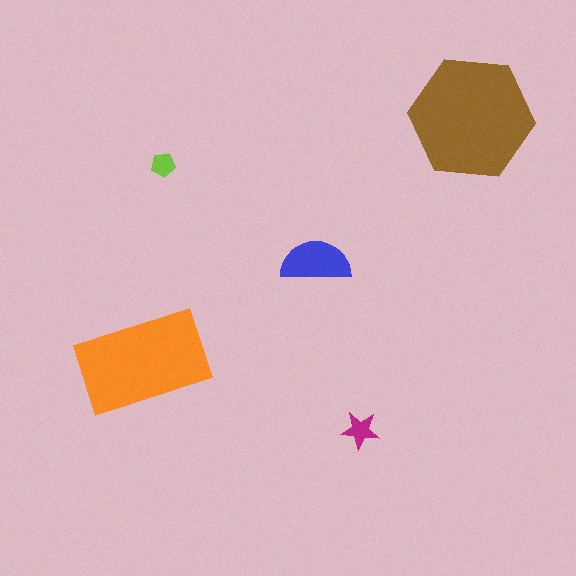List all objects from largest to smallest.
The brown hexagon, the orange rectangle, the blue semicircle, the magenta star, the lime pentagon.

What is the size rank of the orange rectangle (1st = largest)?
2nd.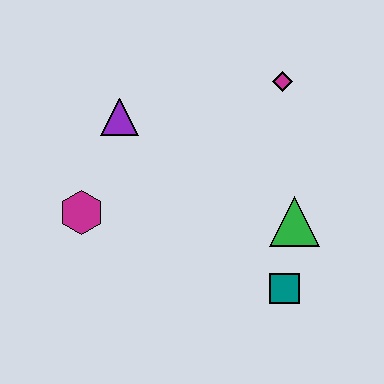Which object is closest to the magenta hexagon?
The purple triangle is closest to the magenta hexagon.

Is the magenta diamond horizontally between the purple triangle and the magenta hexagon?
No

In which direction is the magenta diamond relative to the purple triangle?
The magenta diamond is to the right of the purple triangle.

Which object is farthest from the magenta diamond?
The magenta hexagon is farthest from the magenta diamond.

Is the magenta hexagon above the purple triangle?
No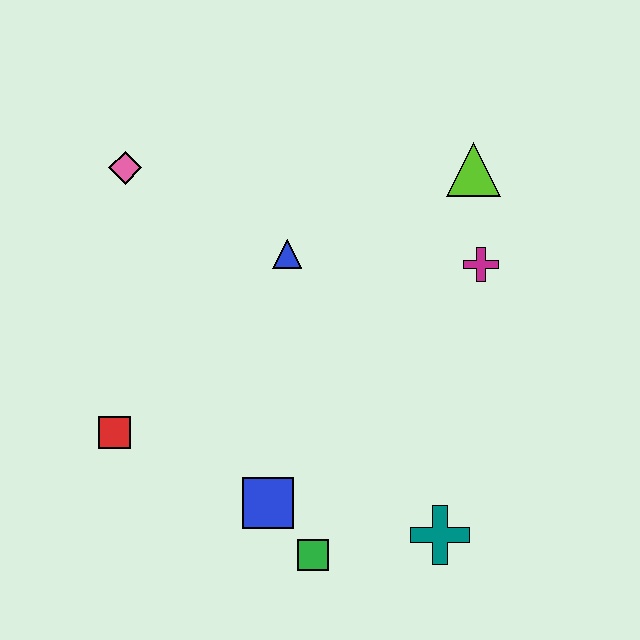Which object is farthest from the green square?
The pink diamond is farthest from the green square.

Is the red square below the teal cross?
No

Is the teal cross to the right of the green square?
Yes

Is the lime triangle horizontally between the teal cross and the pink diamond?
No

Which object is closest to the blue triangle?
The pink diamond is closest to the blue triangle.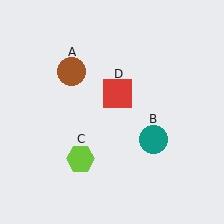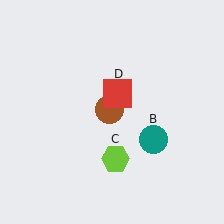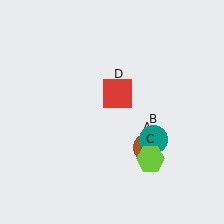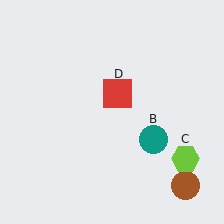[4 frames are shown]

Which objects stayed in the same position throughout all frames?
Teal circle (object B) and red square (object D) remained stationary.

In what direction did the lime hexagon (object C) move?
The lime hexagon (object C) moved right.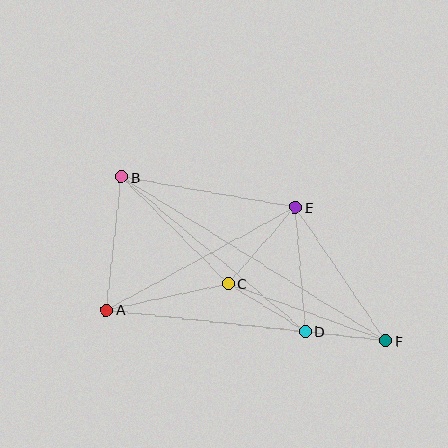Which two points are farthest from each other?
Points B and F are farthest from each other.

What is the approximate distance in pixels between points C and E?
The distance between C and E is approximately 101 pixels.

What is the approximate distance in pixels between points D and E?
The distance between D and E is approximately 125 pixels.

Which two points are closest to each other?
Points D and F are closest to each other.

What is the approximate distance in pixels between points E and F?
The distance between E and F is approximately 161 pixels.